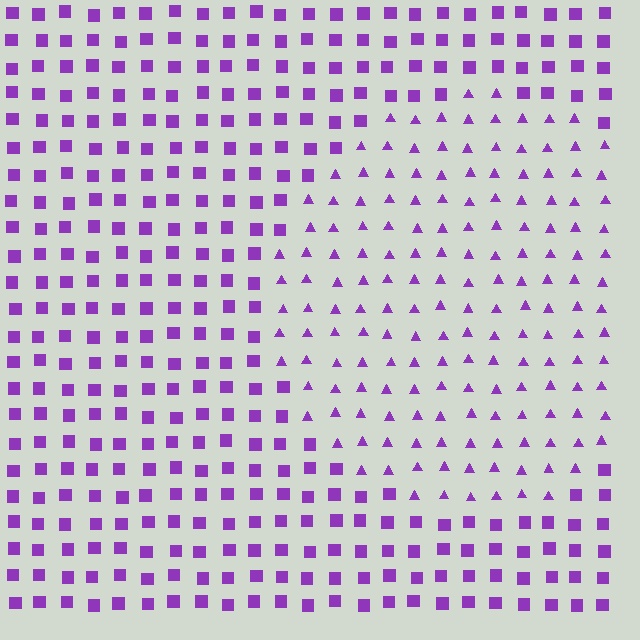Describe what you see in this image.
The image is filled with small purple elements arranged in a uniform grid. A circle-shaped region contains triangles, while the surrounding area contains squares. The boundary is defined purely by the change in element shape.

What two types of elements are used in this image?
The image uses triangles inside the circle region and squares outside it.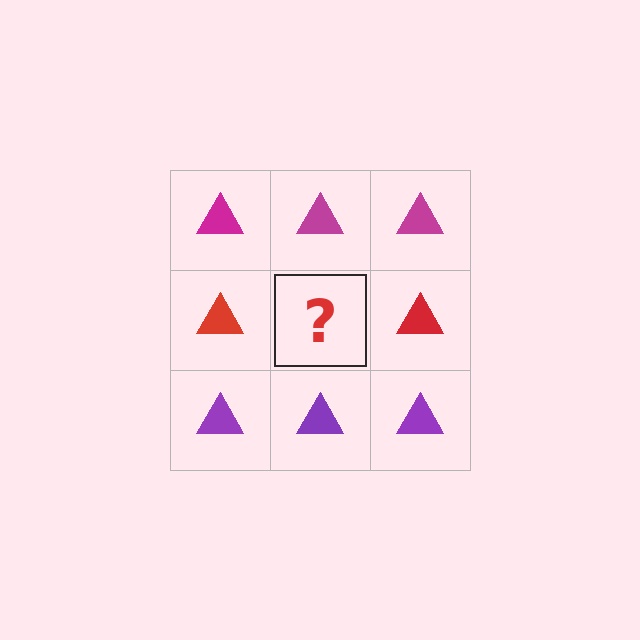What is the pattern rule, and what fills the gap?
The rule is that each row has a consistent color. The gap should be filled with a red triangle.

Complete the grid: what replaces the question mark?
The question mark should be replaced with a red triangle.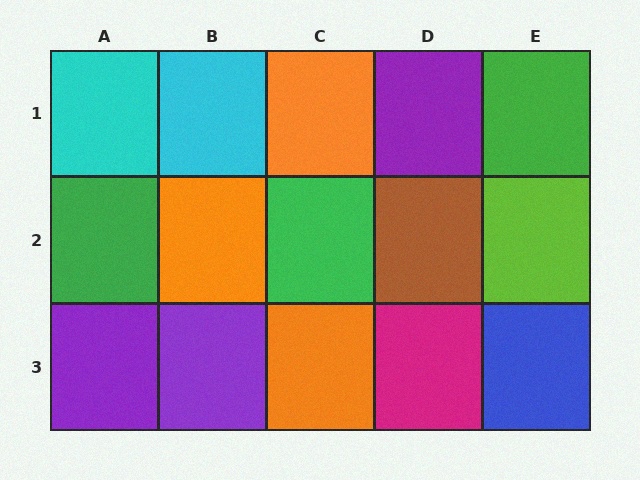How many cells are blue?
1 cell is blue.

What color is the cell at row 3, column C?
Orange.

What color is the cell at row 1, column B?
Cyan.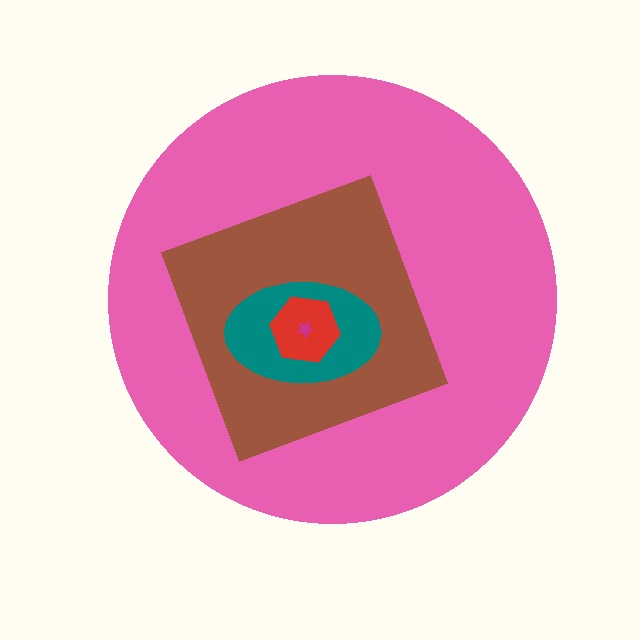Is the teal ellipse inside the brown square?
Yes.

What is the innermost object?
The magenta star.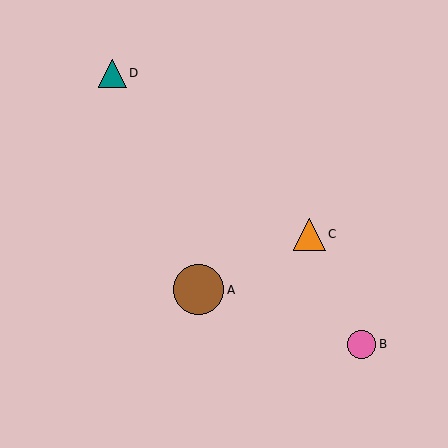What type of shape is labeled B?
Shape B is a pink circle.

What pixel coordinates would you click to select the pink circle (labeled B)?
Click at (362, 344) to select the pink circle B.